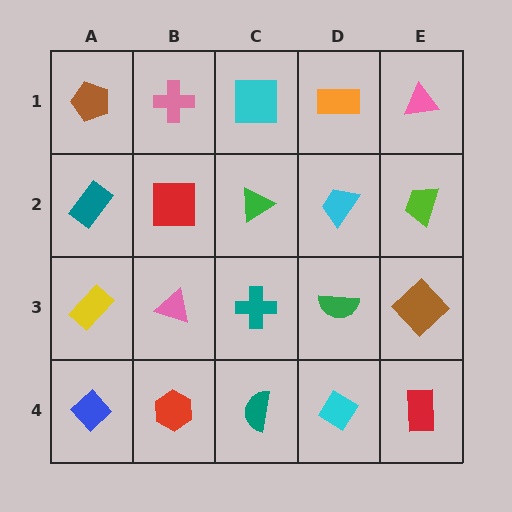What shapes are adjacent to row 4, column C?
A teal cross (row 3, column C), a red hexagon (row 4, column B), a cyan diamond (row 4, column D).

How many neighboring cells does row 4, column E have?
2.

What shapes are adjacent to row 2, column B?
A pink cross (row 1, column B), a pink triangle (row 3, column B), a teal rectangle (row 2, column A), a green triangle (row 2, column C).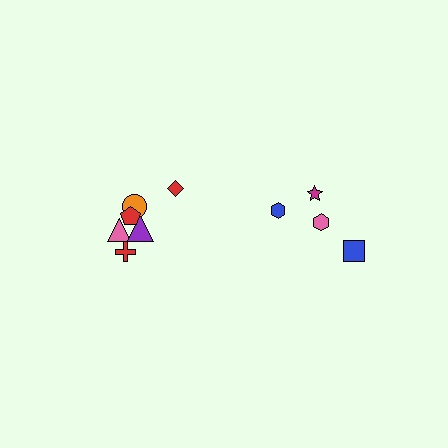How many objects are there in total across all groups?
There are 10 objects.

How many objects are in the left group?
There are 6 objects.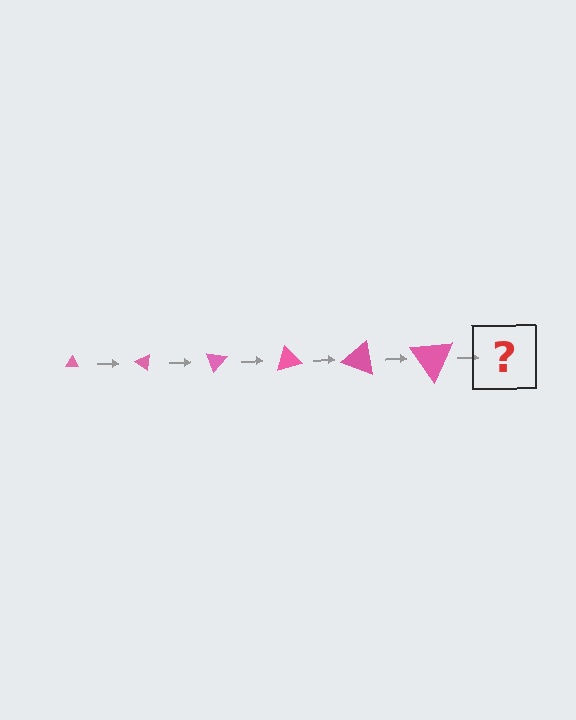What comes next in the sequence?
The next element should be a triangle, larger than the previous one and rotated 210 degrees from the start.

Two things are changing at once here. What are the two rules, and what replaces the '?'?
The two rules are that the triangle grows larger each step and it rotates 35 degrees each step. The '?' should be a triangle, larger than the previous one and rotated 210 degrees from the start.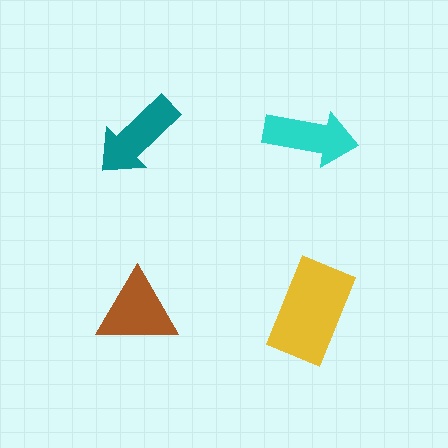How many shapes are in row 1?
2 shapes.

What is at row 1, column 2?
A cyan arrow.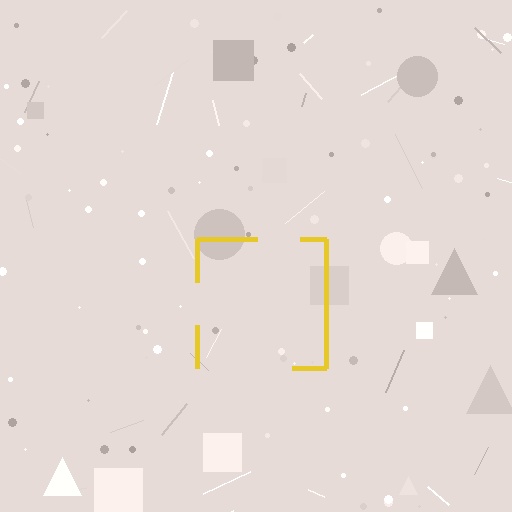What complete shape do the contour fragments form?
The contour fragments form a square.